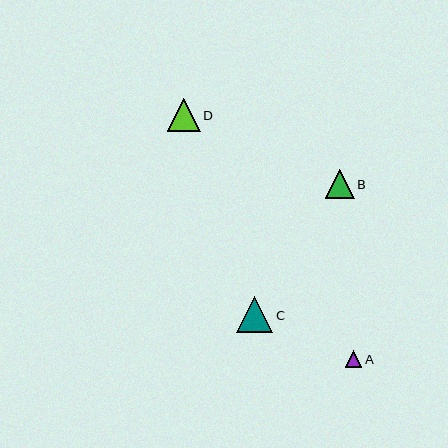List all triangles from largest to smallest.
From largest to smallest: C, D, B, A.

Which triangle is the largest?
Triangle C is the largest with a size of approximately 36 pixels.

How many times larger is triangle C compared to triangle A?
Triangle C is approximately 2.2 times the size of triangle A.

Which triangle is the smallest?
Triangle A is the smallest with a size of approximately 17 pixels.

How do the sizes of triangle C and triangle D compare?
Triangle C and triangle D are approximately the same size.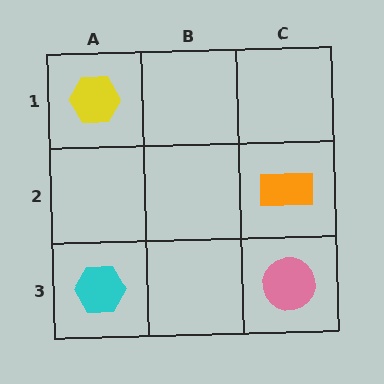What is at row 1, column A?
A yellow hexagon.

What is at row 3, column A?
A cyan hexagon.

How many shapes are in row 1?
1 shape.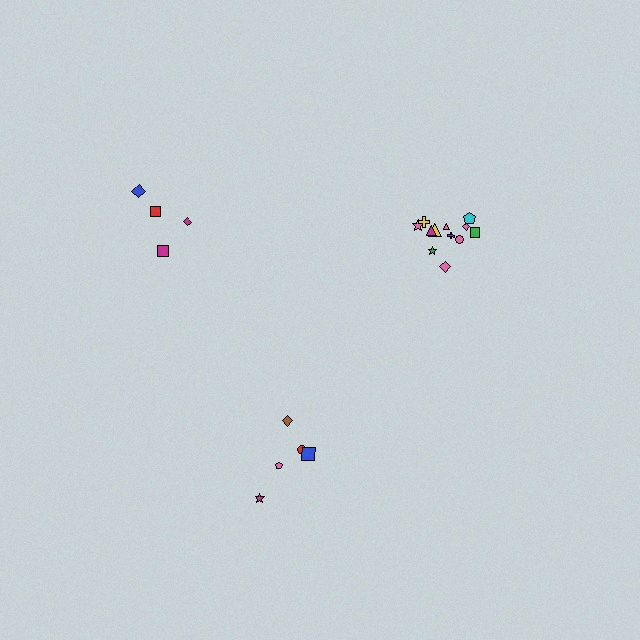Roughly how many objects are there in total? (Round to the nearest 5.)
Roughly 20 objects in total.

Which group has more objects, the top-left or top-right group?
The top-right group.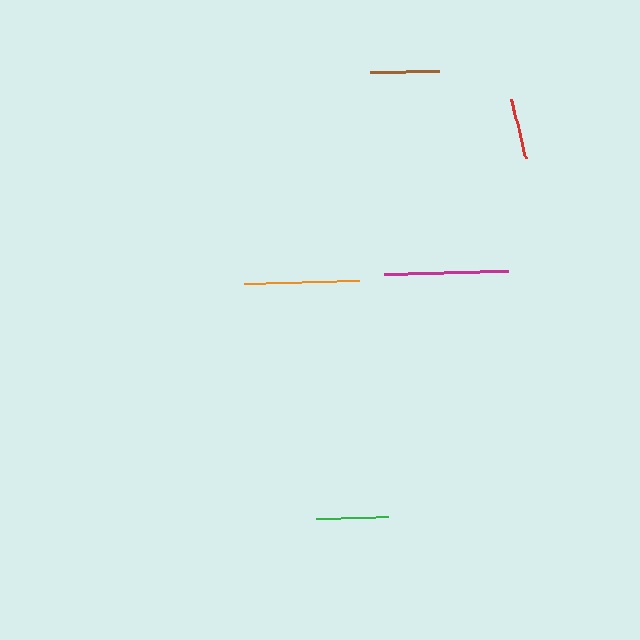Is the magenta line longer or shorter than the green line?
The magenta line is longer than the green line.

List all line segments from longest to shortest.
From longest to shortest: magenta, orange, green, brown, red.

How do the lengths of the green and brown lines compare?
The green and brown lines are approximately the same length.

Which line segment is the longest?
The magenta line is the longest at approximately 124 pixels.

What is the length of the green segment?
The green segment is approximately 72 pixels long.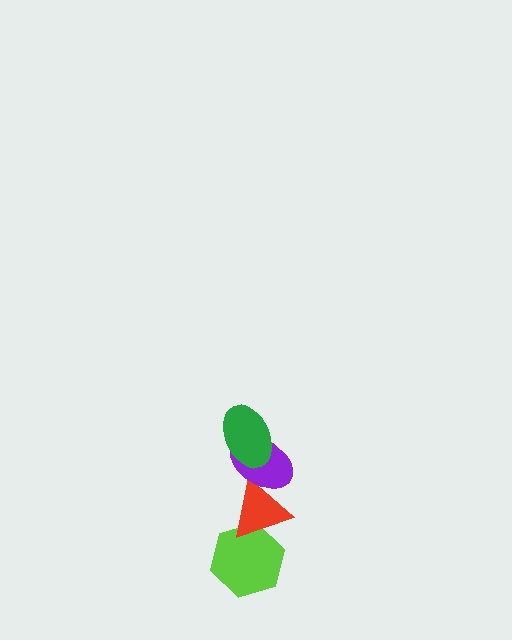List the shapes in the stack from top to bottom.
From top to bottom: the green ellipse, the purple ellipse, the red triangle, the lime hexagon.